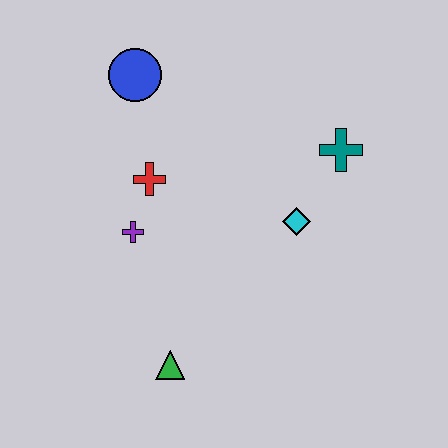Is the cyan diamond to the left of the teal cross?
Yes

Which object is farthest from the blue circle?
The green triangle is farthest from the blue circle.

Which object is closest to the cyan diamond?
The teal cross is closest to the cyan diamond.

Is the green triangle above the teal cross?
No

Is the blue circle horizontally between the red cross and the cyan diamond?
No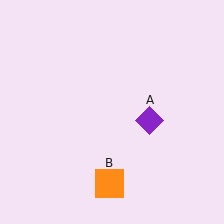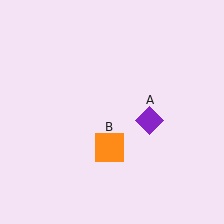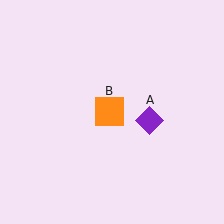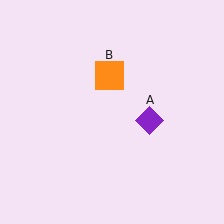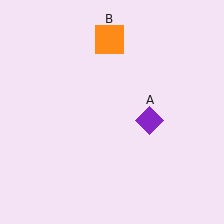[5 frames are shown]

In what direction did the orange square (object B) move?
The orange square (object B) moved up.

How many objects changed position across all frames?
1 object changed position: orange square (object B).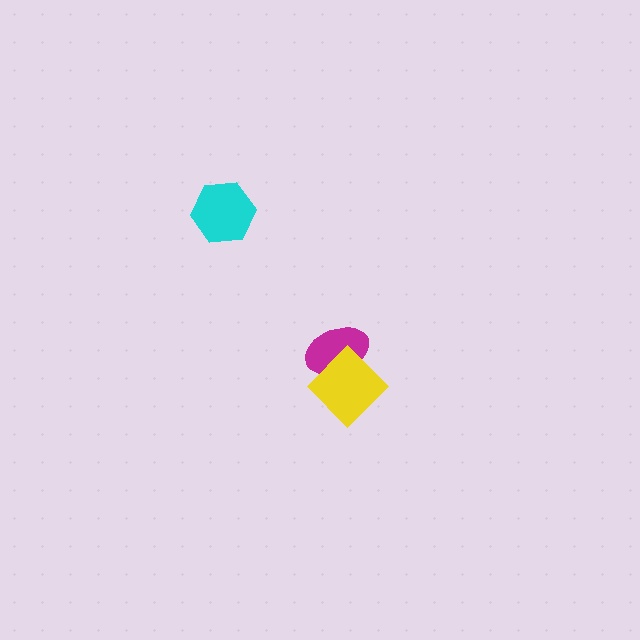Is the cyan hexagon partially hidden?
No, no other shape covers it.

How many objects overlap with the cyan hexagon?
0 objects overlap with the cyan hexagon.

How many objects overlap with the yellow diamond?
1 object overlaps with the yellow diamond.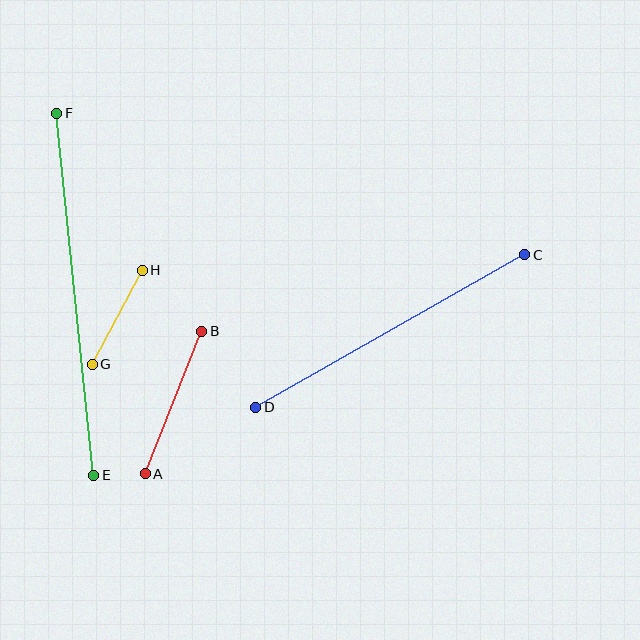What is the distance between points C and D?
The distance is approximately 309 pixels.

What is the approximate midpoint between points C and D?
The midpoint is at approximately (390, 331) pixels.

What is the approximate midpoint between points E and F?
The midpoint is at approximately (75, 294) pixels.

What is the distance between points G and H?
The distance is approximately 107 pixels.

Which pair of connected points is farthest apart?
Points E and F are farthest apart.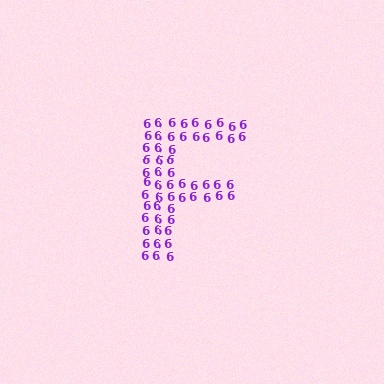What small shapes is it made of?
It is made of small digit 6's.